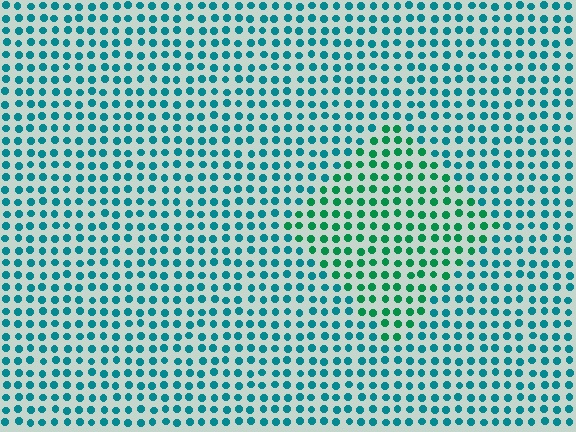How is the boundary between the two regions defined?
The boundary is defined purely by a slight shift in hue (about 34 degrees). Spacing, size, and orientation are identical on both sides.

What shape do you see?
I see a diamond.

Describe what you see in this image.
The image is filled with small teal elements in a uniform arrangement. A diamond-shaped region is visible where the elements are tinted to a slightly different hue, forming a subtle color boundary.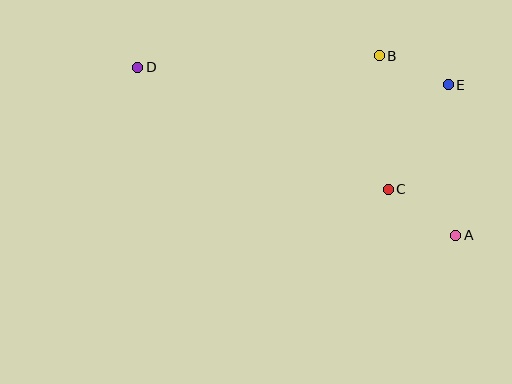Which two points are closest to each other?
Points B and E are closest to each other.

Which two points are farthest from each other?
Points A and D are farthest from each other.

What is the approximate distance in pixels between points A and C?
The distance between A and C is approximately 82 pixels.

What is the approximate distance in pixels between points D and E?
The distance between D and E is approximately 311 pixels.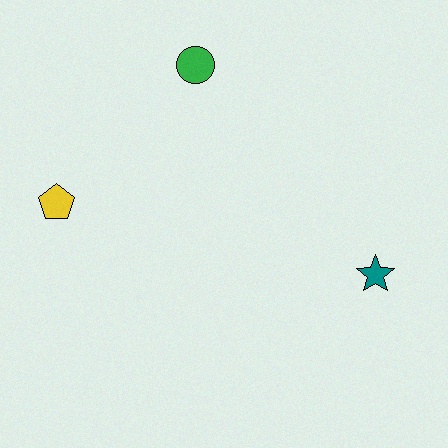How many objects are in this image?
There are 3 objects.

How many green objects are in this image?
There is 1 green object.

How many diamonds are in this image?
There are no diamonds.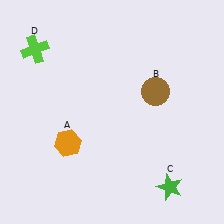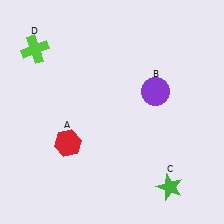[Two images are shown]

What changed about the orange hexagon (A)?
In Image 1, A is orange. In Image 2, it changed to red.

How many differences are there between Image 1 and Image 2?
There are 2 differences between the two images.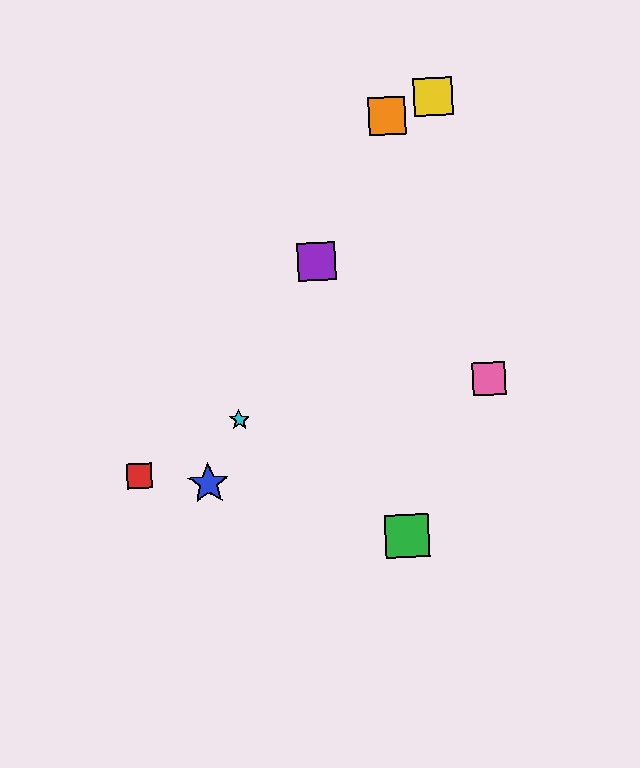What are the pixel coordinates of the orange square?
The orange square is at (387, 116).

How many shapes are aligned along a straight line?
4 shapes (the blue star, the purple square, the orange square, the cyan star) are aligned along a straight line.